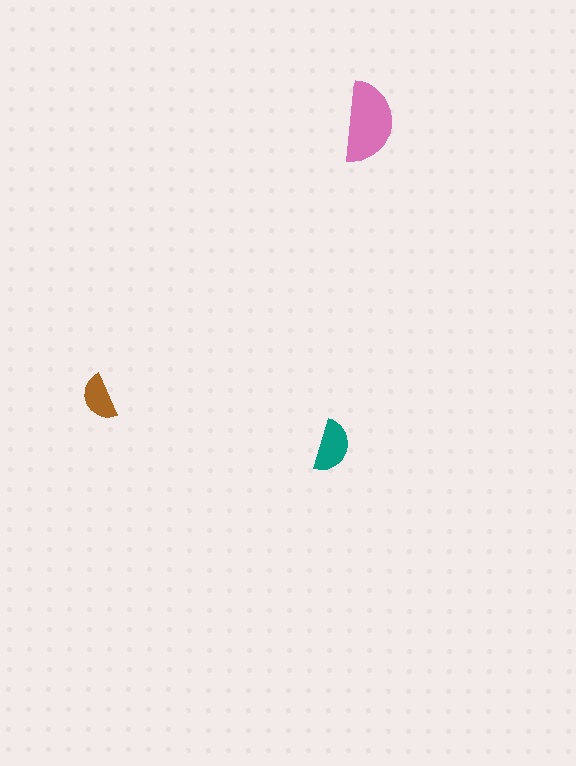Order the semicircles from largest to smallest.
the pink one, the teal one, the brown one.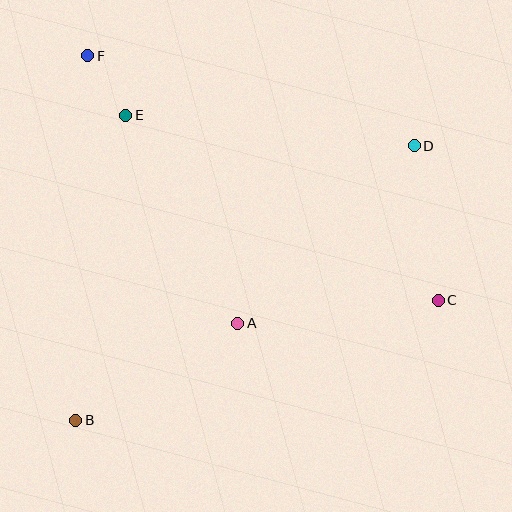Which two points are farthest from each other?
Points B and D are farthest from each other.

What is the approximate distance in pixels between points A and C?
The distance between A and C is approximately 202 pixels.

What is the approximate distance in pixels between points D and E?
The distance between D and E is approximately 290 pixels.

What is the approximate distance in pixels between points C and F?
The distance between C and F is approximately 427 pixels.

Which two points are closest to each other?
Points E and F are closest to each other.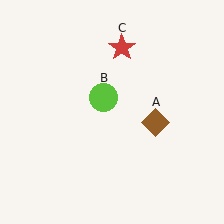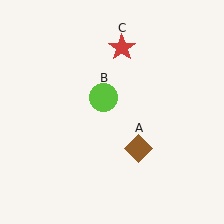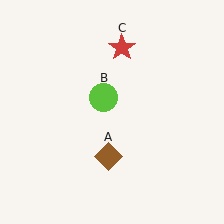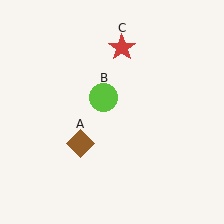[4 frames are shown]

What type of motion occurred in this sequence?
The brown diamond (object A) rotated clockwise around the center of the scene.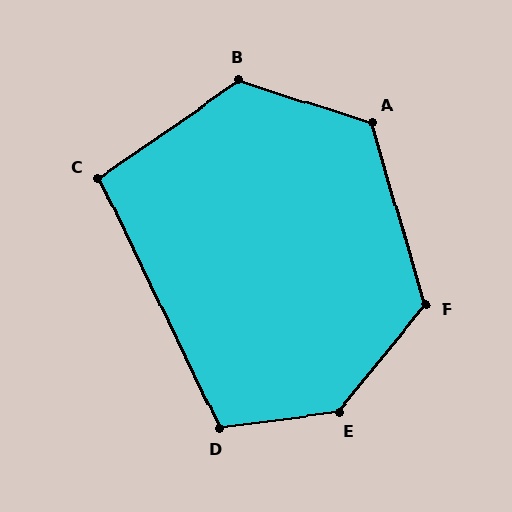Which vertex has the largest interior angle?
E, at approximately 137 degrees.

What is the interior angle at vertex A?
Approximately 124 degrees (obtuse).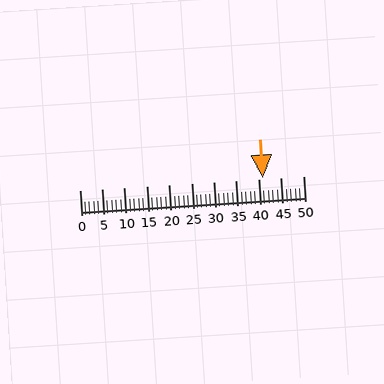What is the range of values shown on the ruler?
The ruler shows values from 0 to 50.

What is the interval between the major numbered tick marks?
The major tick marks are spaced 5 units apart.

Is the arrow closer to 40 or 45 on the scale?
The arrow is closer to 40.